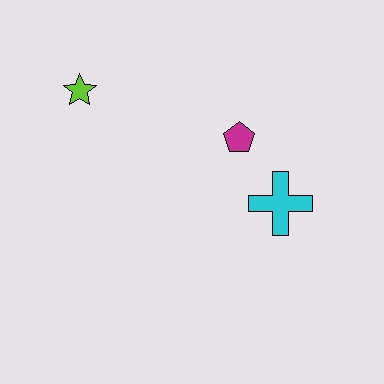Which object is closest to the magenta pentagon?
The cyan cross is closest to the magenta pentagon.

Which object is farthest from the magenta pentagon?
The lime star is farthest from the magenta pentagon.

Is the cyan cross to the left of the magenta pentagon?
No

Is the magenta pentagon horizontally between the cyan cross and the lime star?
Yes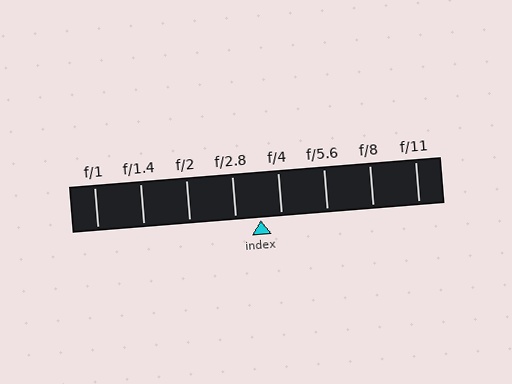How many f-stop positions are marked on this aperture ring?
There are 8 f-stop positions marked.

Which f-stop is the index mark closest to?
The index mark is closest to f/4.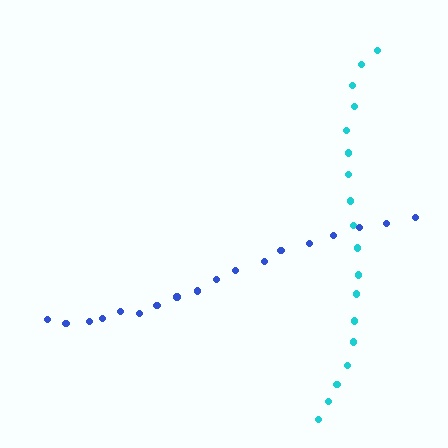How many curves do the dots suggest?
There are 2 distinct paths.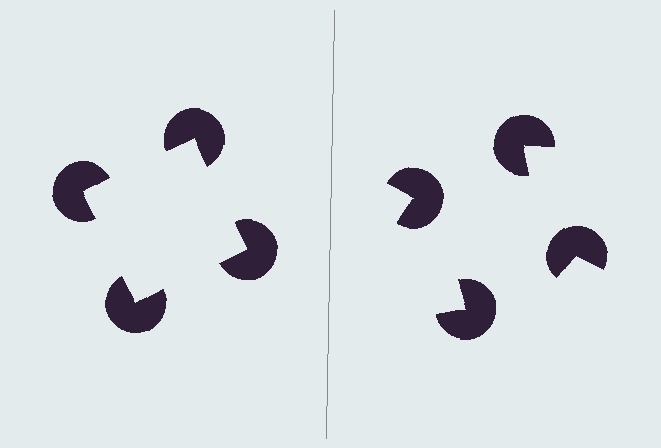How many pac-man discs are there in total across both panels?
8 — 4 on each side.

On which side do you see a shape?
An illusory square appears on the left side. On the right side the wedge cuts are rotated, so no coherent shape forms.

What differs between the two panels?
The pac-man discs are positioned identically on both sides; only the wedge orientations differ. On the left they align to a square; on the right they are misaligned.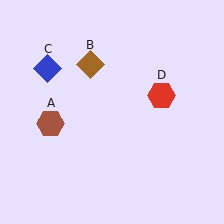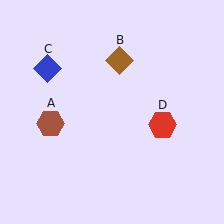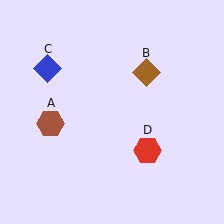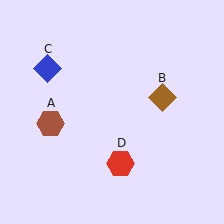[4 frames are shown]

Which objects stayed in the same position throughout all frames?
Brown hexagon (object A) and blue diamond (object C) remained stationary.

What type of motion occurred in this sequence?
The brown diamond (object B), red hexagon (object D) rotated clockwise around the center of the scene.